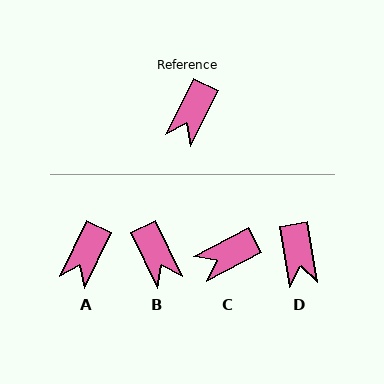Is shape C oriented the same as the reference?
No, it is off by about 35 degrees.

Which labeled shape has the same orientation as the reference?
A.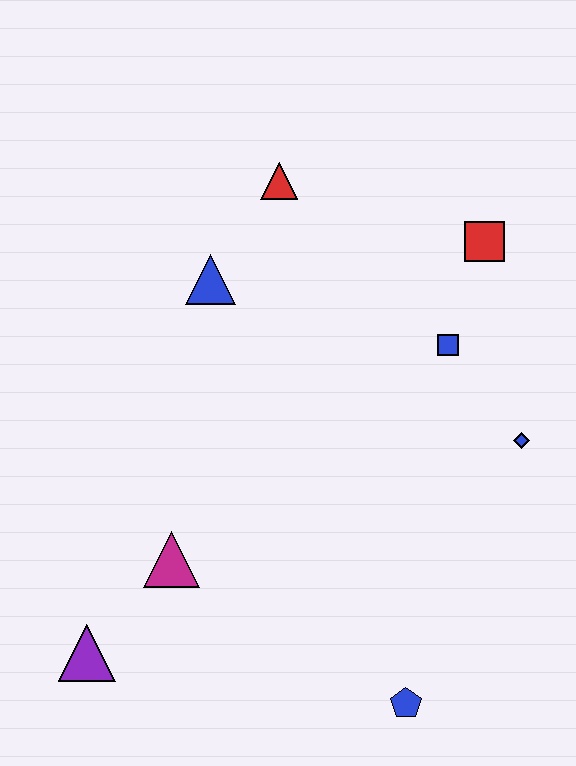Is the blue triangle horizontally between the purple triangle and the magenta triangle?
No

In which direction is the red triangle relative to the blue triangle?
The red triangle is above the blue triangle.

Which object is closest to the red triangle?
The blue triangle is closest to the red triangle.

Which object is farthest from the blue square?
The purple triangle is farthest from the blue square.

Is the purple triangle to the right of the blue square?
No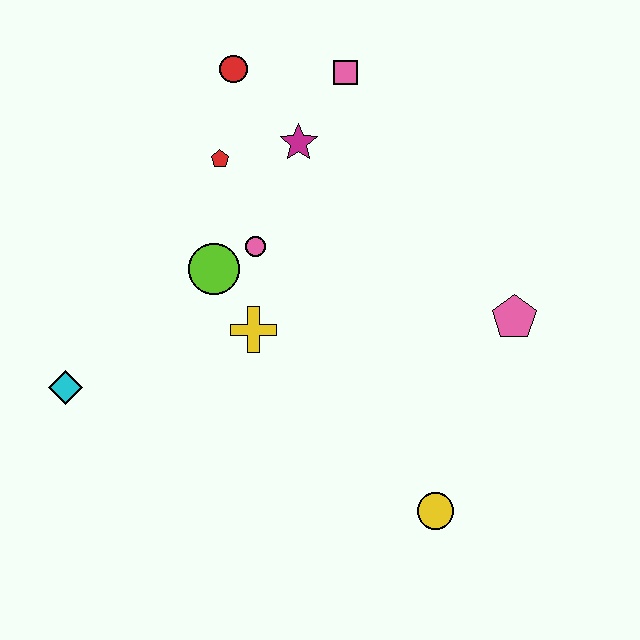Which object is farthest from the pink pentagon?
The cyan diamond is farthest from the pink pentagon.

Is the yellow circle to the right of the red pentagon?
Yes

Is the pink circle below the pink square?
Yes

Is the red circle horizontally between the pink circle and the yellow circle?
No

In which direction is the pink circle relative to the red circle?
The pink circle is below the red circle.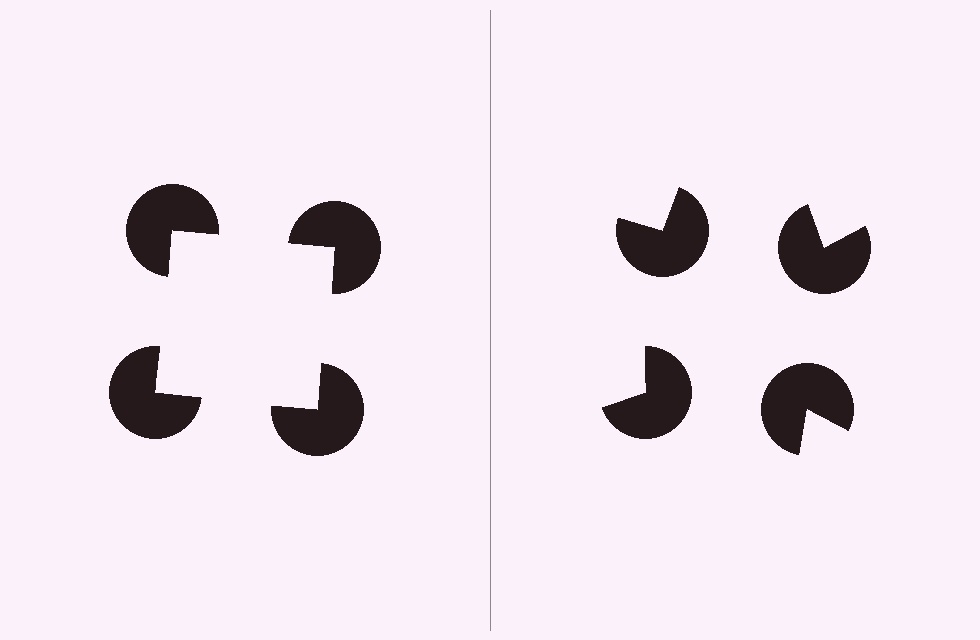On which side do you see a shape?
An illusory square appears on the left side. On the right side the wedge cuts are rotated, so no coherent shape forms.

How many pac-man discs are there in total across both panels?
8 — 4 on each side.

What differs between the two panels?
The pac-man discs are positioned identically on both sides; only the wedge orientations differ. On the left they align to a square; on the right they are misaligned.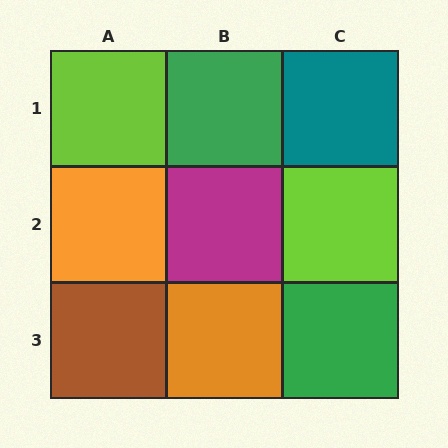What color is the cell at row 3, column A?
Brown.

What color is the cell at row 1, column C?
Teal.